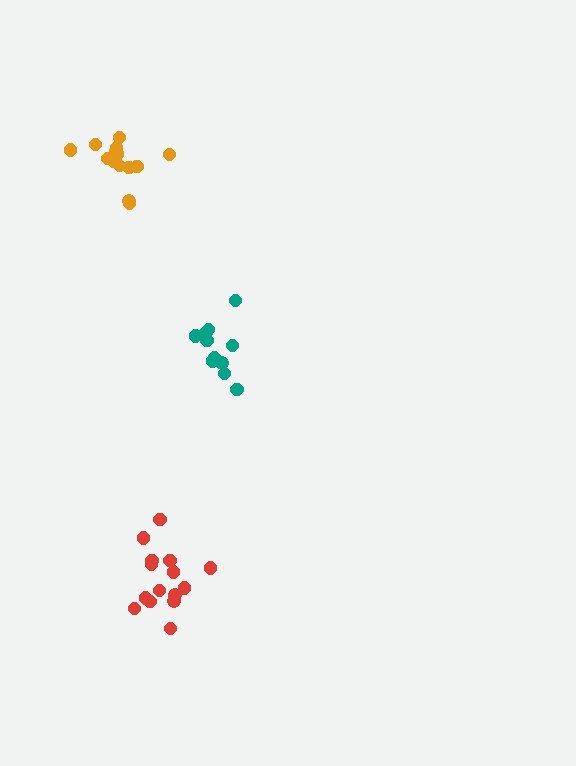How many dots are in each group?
Group 1: 15 dots, Group 2: 11 dots, Group 3: 14 dots (40 total).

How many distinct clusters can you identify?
There are 3 distinct clusters.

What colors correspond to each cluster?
The clusters are colored: red, teal, orange.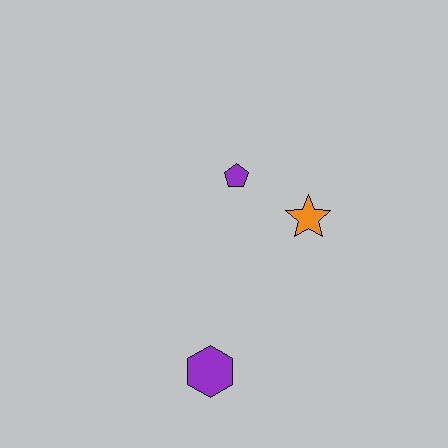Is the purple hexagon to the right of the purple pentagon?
No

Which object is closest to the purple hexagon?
The orange star is closest to the purple hexagon.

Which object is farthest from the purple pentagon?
The purple hexagon is farthest from the purple pentagon.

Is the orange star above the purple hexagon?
Yes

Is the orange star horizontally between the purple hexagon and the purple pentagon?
No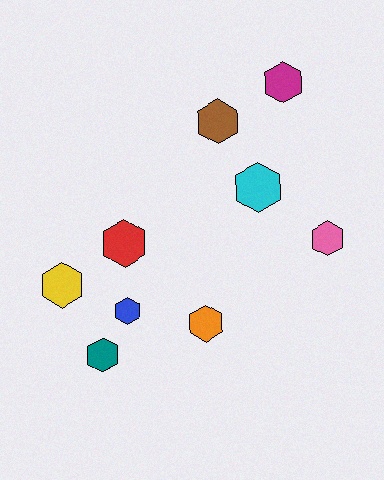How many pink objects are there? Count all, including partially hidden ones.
There is 1 pink object.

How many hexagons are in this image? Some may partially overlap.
There are 9 hexagons.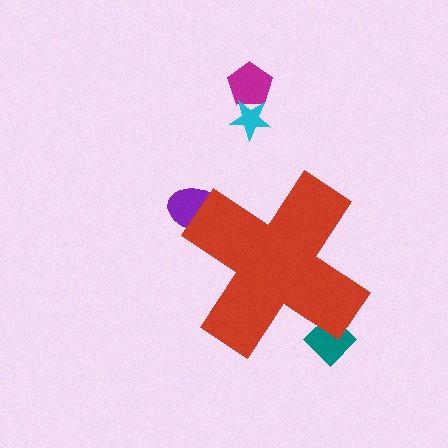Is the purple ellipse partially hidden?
Yes, the purple ellipse is partially hidden behind the red cross.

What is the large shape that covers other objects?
A red cross.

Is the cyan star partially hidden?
No, the cyan star is fully visible.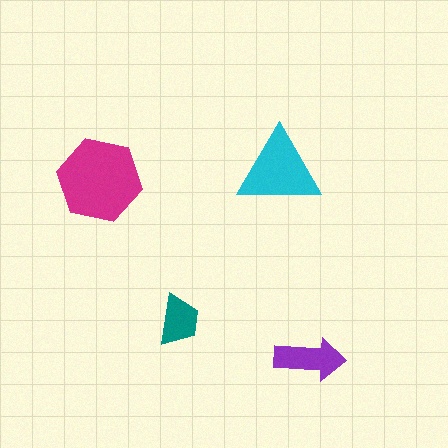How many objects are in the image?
There are 4 objects in the image.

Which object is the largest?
The magenta hexagon.